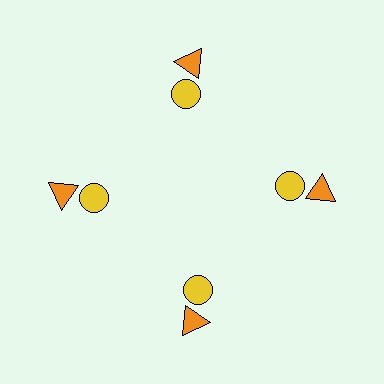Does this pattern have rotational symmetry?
Yes, this pattern has 4-fold rotational symmetry. It looks the same after rotating 90 degrees around the center.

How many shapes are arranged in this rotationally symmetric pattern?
There are 8 shapes, arranged in 4 groups of 2.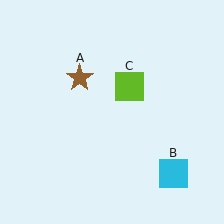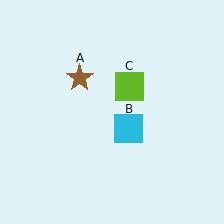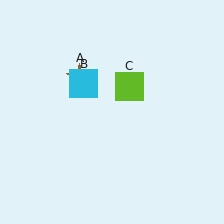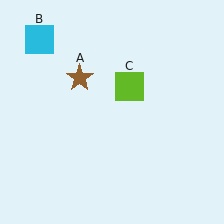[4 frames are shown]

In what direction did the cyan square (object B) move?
The cyan square (object B) moved up and to the left.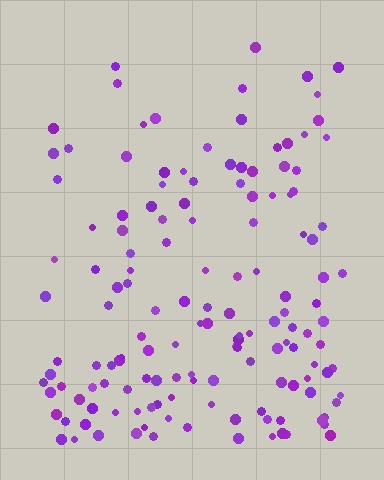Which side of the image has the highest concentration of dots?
The bottom.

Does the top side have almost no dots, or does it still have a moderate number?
Still a moderate number, just noticeably fewer than the bottom.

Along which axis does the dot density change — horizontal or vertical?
Vertical.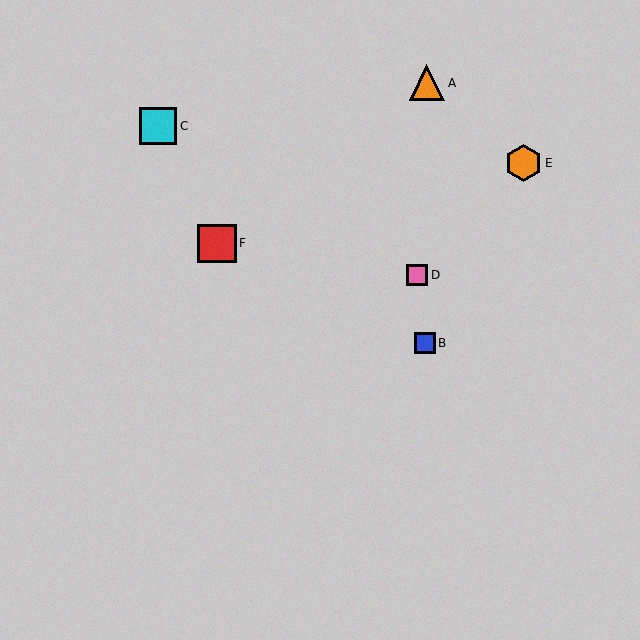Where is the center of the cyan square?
The center of the cyan square is at (158, 126).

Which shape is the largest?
The red square (labeled F) is the largest.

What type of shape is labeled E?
Shape E is an orange hexagon.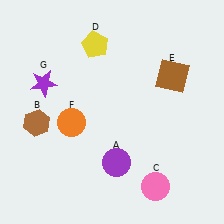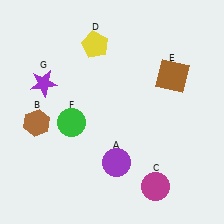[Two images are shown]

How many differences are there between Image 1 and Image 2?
There are 2 differences between the two images.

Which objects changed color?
C changed from pink to magenta. F changed from orange to green.